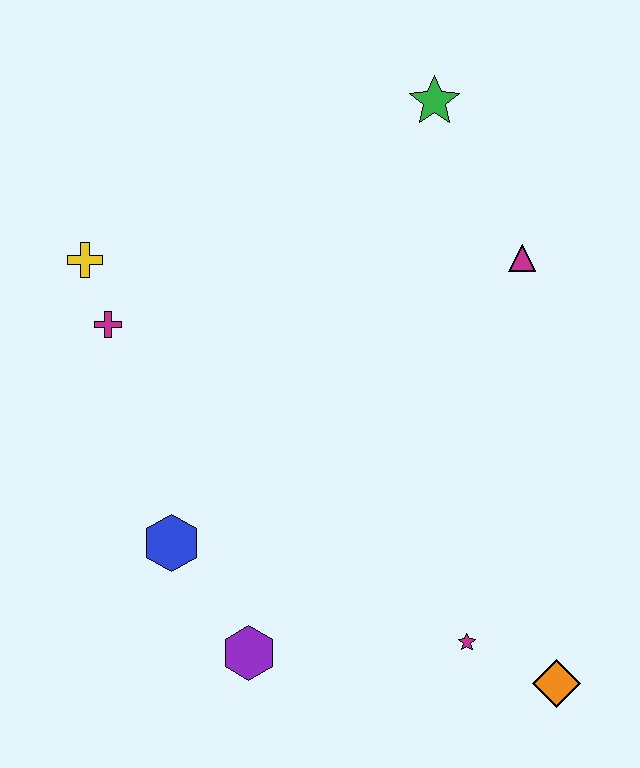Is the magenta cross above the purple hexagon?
Yes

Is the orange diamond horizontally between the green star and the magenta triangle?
No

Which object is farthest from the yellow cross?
The orange diamond is farthest from the yellow cross.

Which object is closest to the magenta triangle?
The green star is closest to the magenta triangle.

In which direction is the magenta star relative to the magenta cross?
The magenta star is to the right of the magenta cross.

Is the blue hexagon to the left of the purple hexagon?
Yes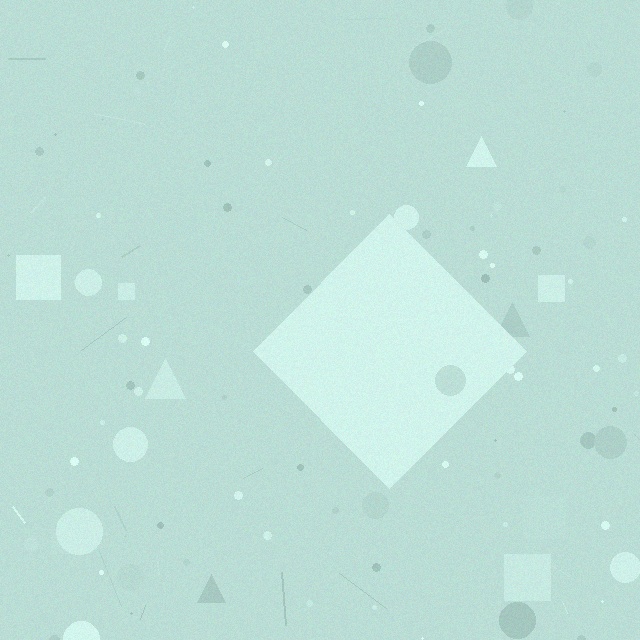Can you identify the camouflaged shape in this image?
The camouflaged shape is a diamond.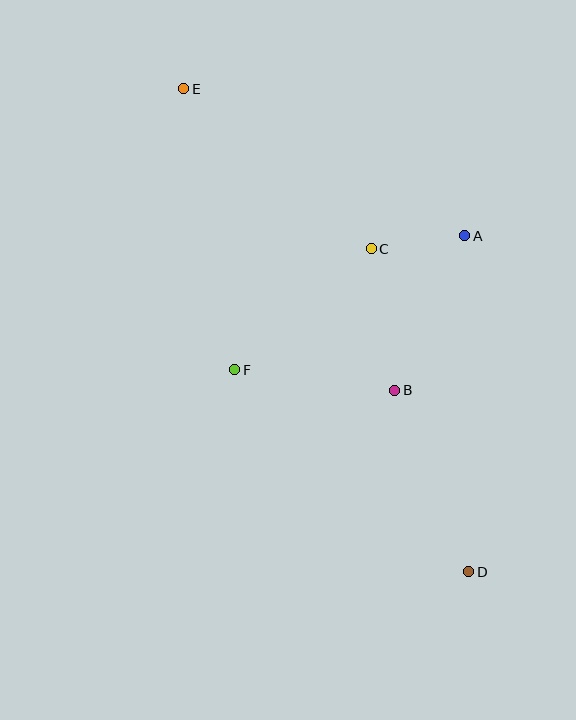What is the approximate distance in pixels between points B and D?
The distance between B and D is approximately 196 pixels.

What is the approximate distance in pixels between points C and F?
The distance between C and F is approximately 182 pixels.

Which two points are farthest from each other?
Points D and E are farthest from each other.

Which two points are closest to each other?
Points A and C are closest to each other.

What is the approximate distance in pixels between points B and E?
The distance between B and E is approximately 368 pixels.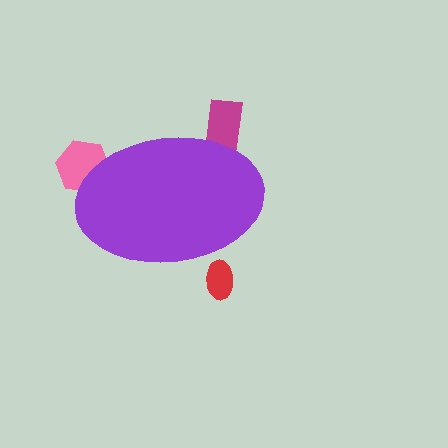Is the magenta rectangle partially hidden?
Yes, the magenta rectangle is partially hidden behind the purple ellipse.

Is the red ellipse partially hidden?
Yes, the red ellipse is partially hidden behind the purple ellipse.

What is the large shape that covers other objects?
A purple ellipse.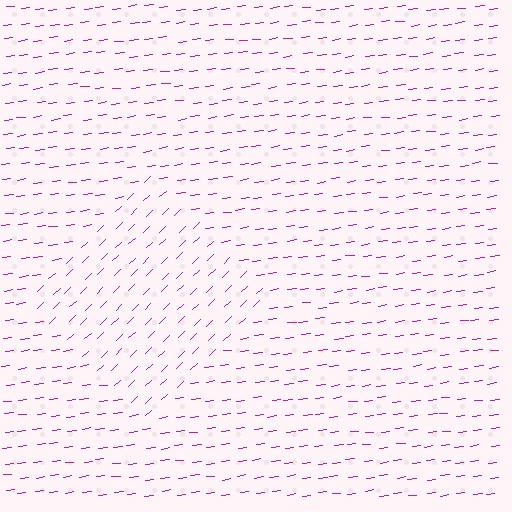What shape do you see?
I see a diamond.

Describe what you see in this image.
The image is filled with small magenta line segments. A diamond region in the image has lines oriented differently from the surrounding lines, creating a visible texture boundary.